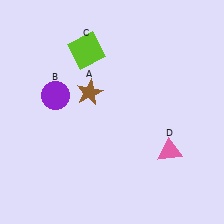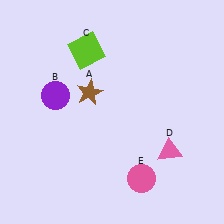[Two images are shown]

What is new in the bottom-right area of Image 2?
A pink circle (E) was added in the bottom-right area of Image 2.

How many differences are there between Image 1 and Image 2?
There is 1 difference between the two images.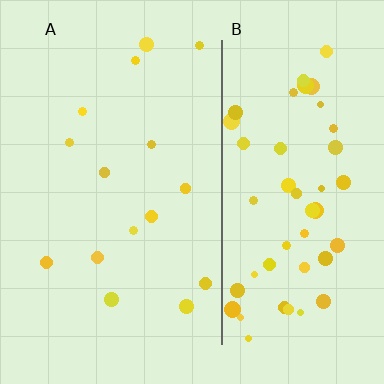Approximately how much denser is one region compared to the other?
Approximately 3.4× — region B over region A.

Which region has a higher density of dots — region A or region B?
B (the right).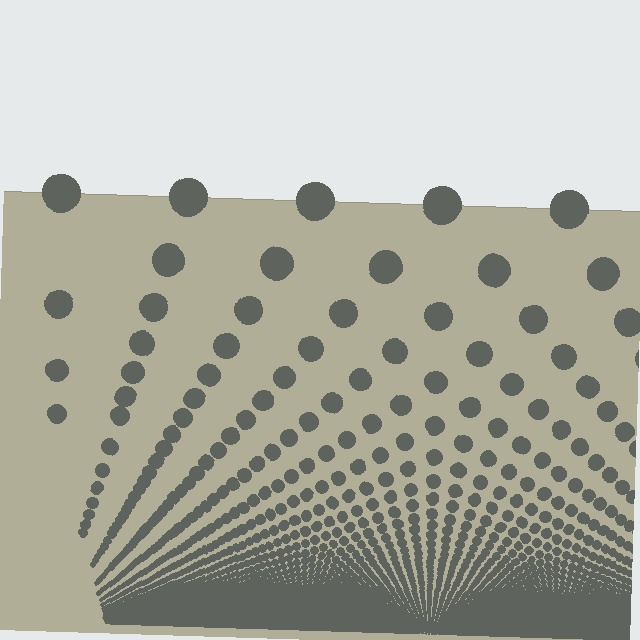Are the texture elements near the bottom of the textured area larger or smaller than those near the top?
Smaller. The gradient is inverted — elements near the bottom are smaller and denser.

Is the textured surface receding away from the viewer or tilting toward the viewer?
The surface appears to tilt toward the viewer. Texture elements get larger and sparser toward the top.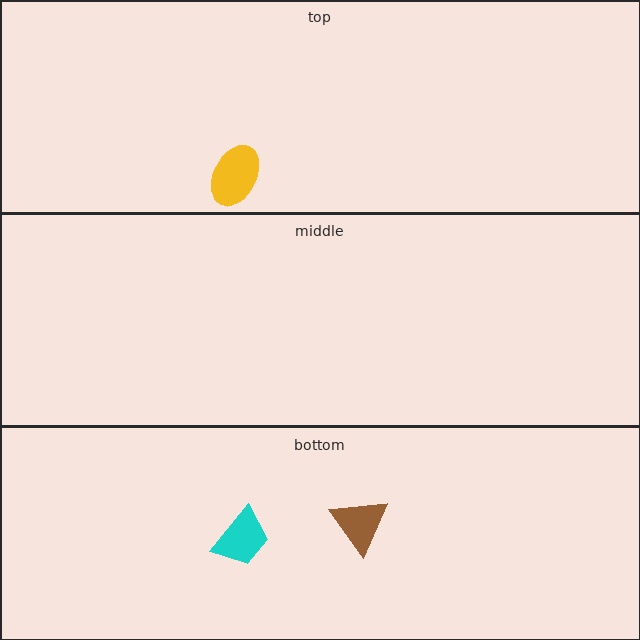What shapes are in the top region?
The yellow ellipse.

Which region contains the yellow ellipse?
The top region.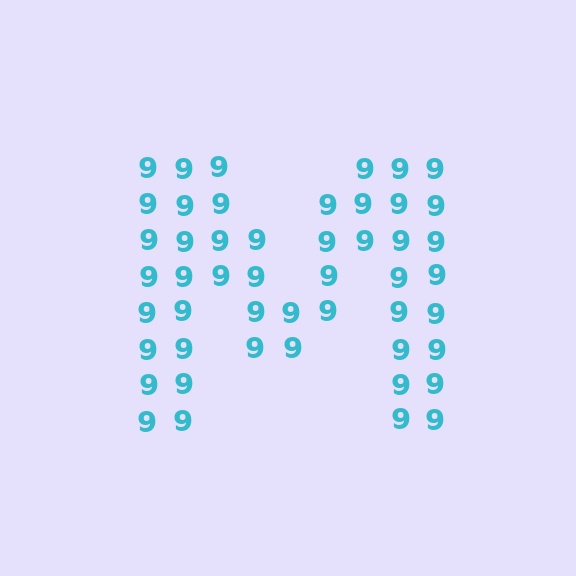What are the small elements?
The small elements are digit 9's.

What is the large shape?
The large shape is the letter M.